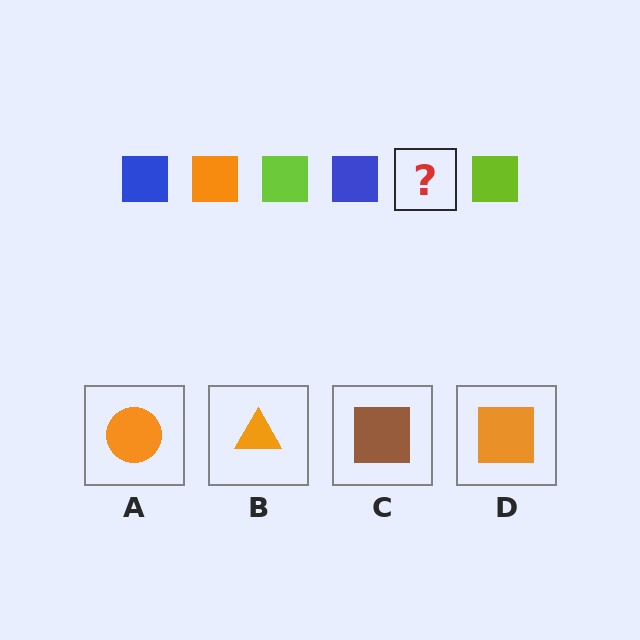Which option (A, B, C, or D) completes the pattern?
D.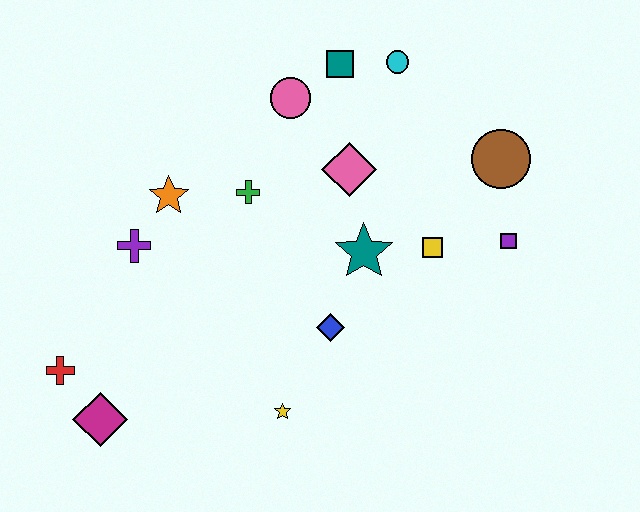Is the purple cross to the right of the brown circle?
No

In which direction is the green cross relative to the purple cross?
The green cross is to the right of the purple cross.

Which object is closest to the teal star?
The yellow square is closest to the teal star.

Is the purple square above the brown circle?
No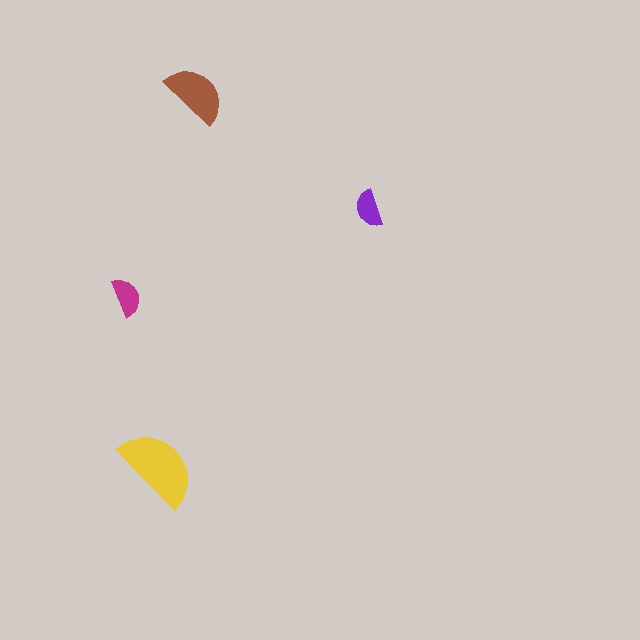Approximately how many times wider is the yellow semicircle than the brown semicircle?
About 1.5 times wider.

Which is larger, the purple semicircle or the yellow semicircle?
The yellow one.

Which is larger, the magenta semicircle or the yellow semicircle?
The yellow one.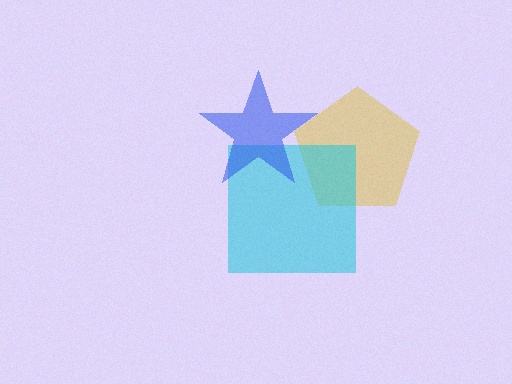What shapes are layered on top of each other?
The layered shapes are: a yellow pentagon, a cyan square, a blue star.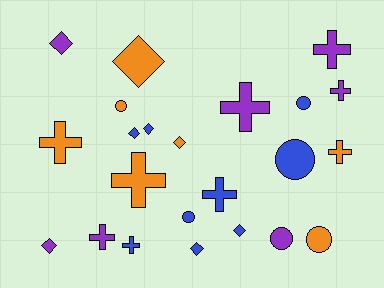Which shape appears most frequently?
Cross, with 9 objects.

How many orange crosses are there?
There are 3 orange crosses.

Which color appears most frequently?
Blue, with 9 objects.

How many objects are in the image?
There are 23 objects.